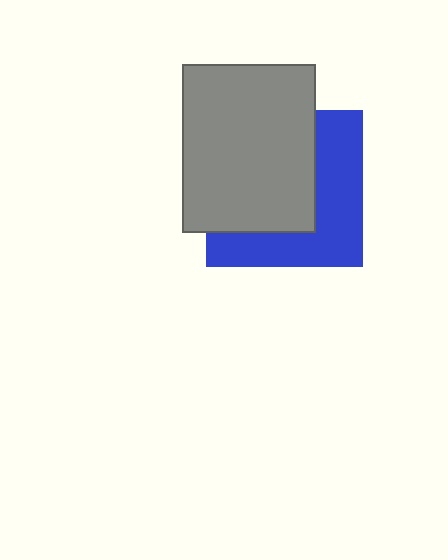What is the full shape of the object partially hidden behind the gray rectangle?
The partially hidden object is a blue square.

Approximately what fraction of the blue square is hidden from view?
Roughly 55% of the blue square is hidden behind the gray rectangle.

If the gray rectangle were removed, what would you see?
You would see the complete blue square.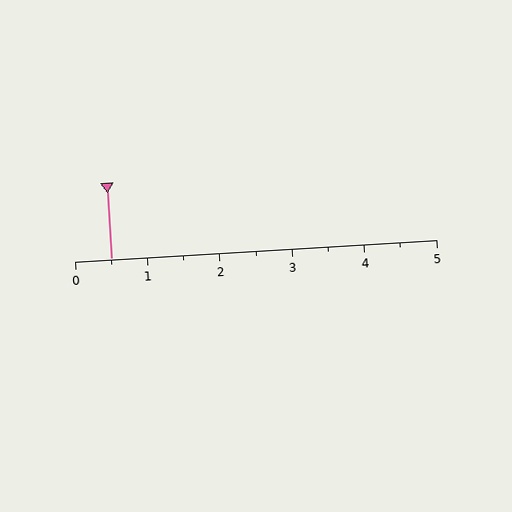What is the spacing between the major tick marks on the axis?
The major ticks are spaced 1 apart.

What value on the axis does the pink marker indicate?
The marker indicates approximately 0.5.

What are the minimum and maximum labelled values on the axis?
The axis runs from 0 to 5.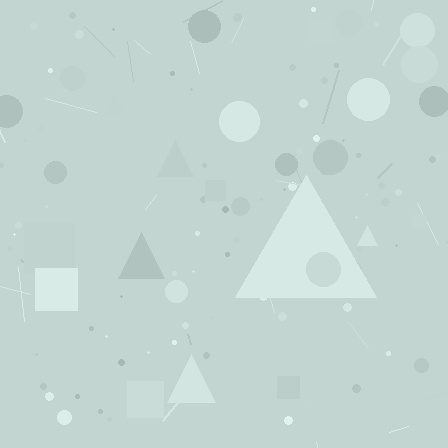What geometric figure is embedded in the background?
A triangle is embedded in the background.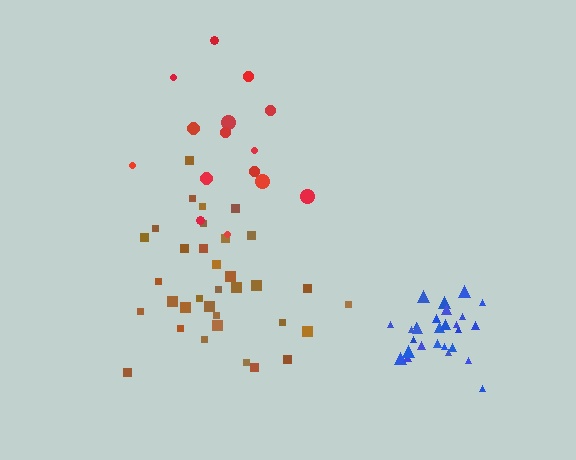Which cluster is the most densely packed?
Blue.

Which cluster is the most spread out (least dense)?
Red.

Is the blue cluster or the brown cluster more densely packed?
Blue.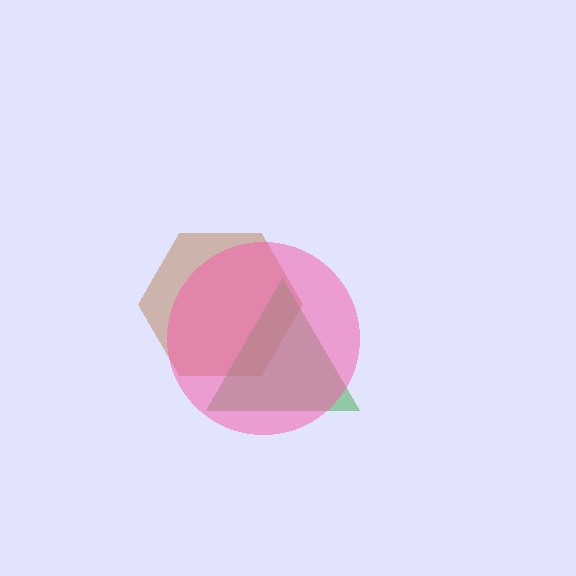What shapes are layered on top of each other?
The layered shapes are: a brown hexagon, a green triangle, a pink circle.